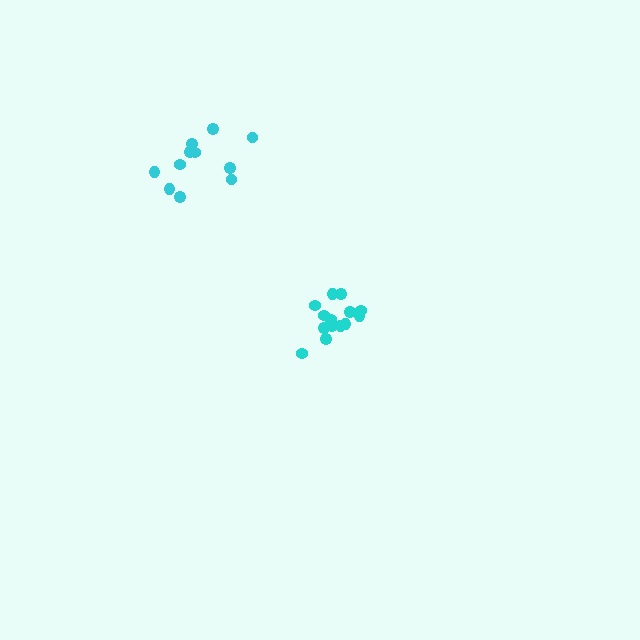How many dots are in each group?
Group 1: 14 dots, Group 2: 11 dots (25 total).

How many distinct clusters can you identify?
There are 2 distinct clusters.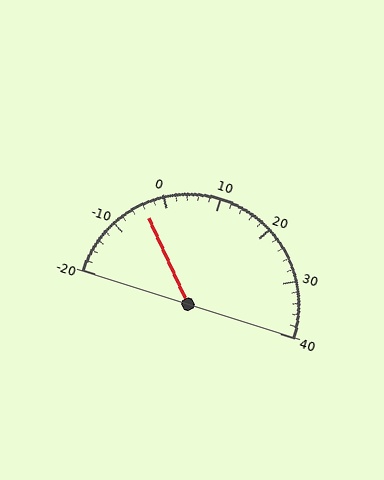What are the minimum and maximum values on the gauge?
The gauge ranges from -20 to 40.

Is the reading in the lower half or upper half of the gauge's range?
The reading is in the lower half of the range (-20 to 40).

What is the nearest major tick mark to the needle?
The nearest major tick mark is 0.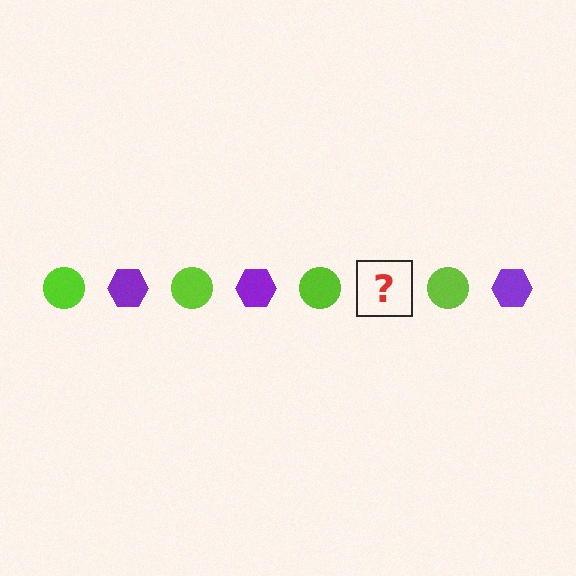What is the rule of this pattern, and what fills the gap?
The rule is that the pattern alternates between lime circle and purple hexagon. The gap should be filled with a purple hexagon.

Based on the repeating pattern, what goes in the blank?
The blank should be a purple hexagon.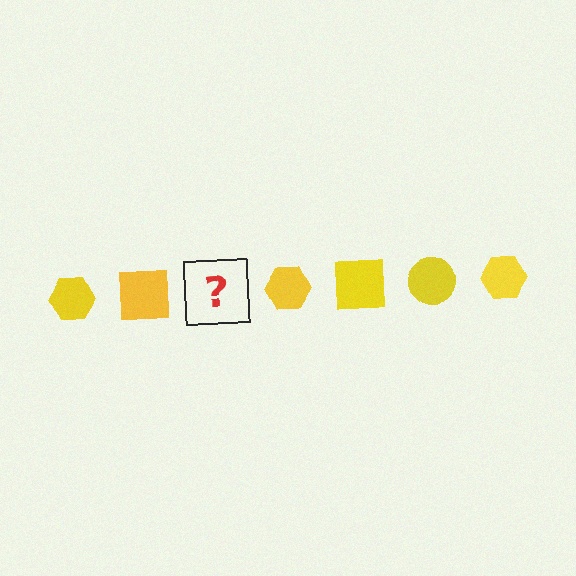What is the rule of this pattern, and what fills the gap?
The rule is that the pattern cycles through hexagon, square, circle shapes in yellow. The gap should be filled with a yellow circle.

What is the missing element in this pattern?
The missing element is a yellow circle.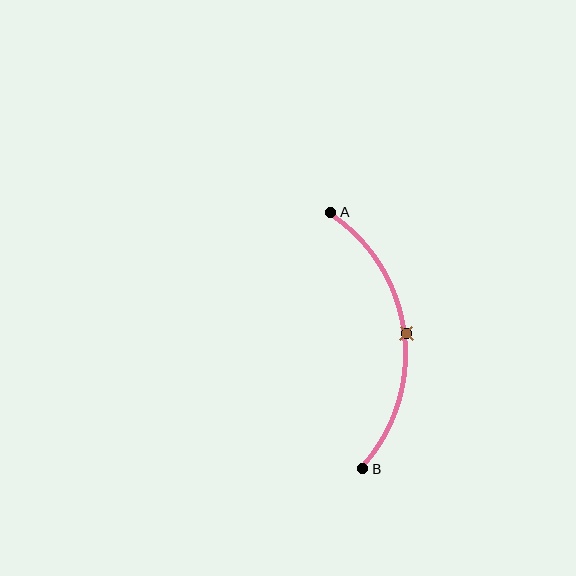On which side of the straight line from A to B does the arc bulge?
The arc bulges to the right of the straight line connecting A and B.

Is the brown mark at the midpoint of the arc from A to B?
Yes. The brown mark lies on the arc at equal arc-length from both A and B — it is the arc midpoint.